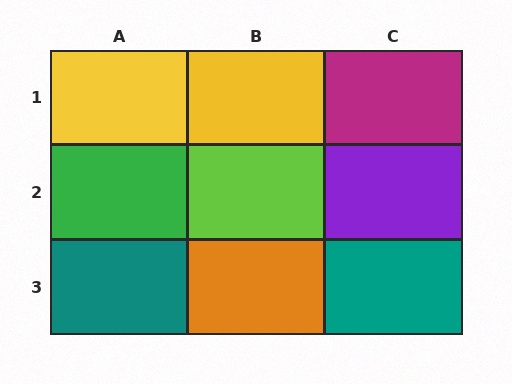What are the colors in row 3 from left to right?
Teal, orange, teal.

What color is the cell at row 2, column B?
Lime.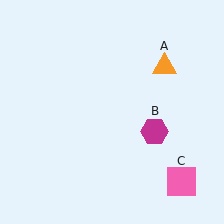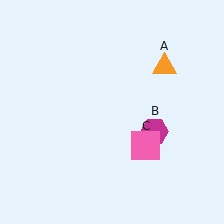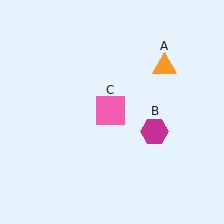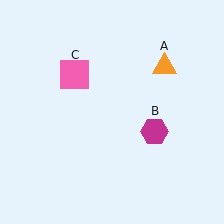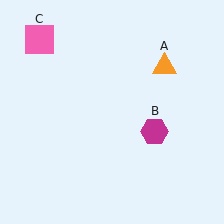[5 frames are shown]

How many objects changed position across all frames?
1 object changed position: pink square (object C).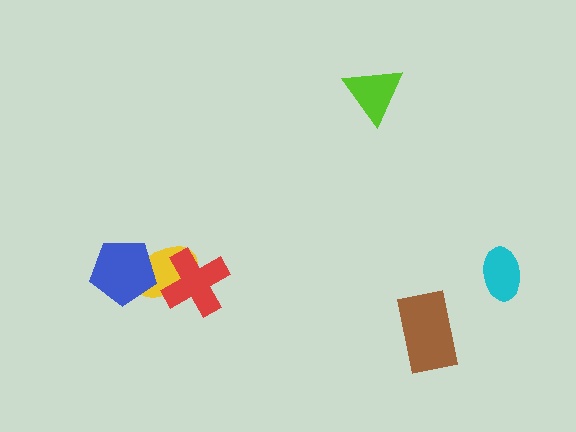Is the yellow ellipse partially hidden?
Yes, it is partially covered by another shape.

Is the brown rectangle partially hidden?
No, no other shape covers it.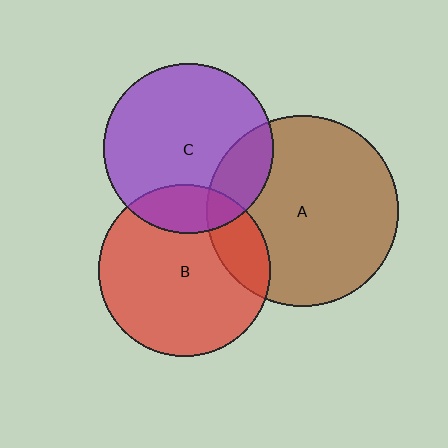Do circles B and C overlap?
Yes.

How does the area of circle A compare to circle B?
Approximately 1.2 times.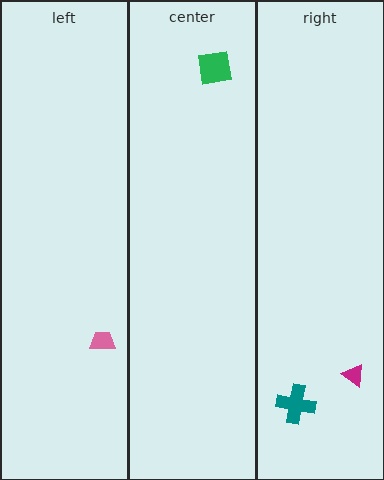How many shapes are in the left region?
1.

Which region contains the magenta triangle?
The right region.